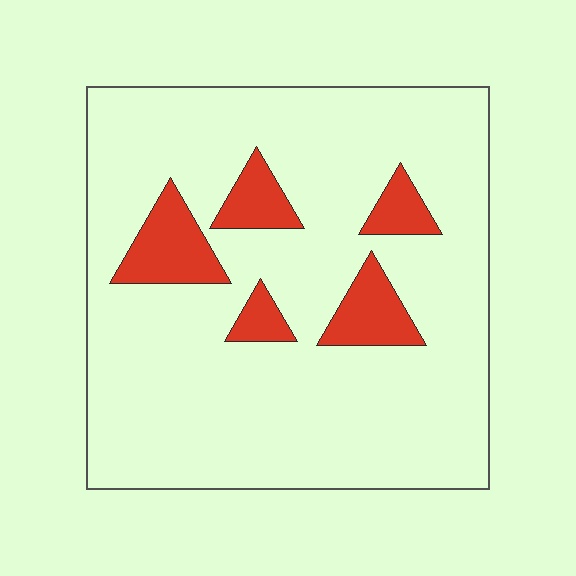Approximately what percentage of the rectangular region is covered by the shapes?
Approximately 15%.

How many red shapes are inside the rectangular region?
5.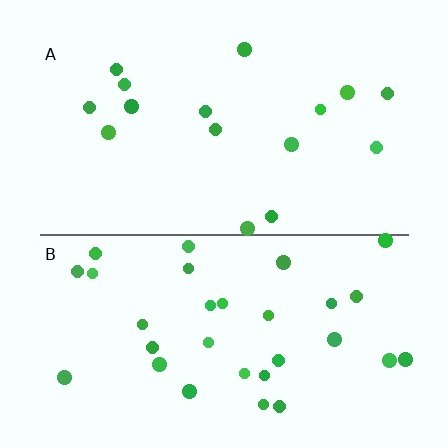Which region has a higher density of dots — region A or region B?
B (the bottom).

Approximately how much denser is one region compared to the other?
Approximately 2.0× — region B over region A.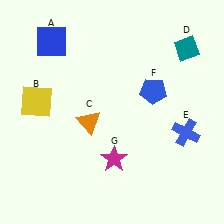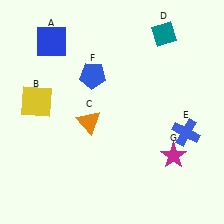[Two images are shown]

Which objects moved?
The objects that moved are: the teal diamond (D), the blue pentagon (F), the magenta star (G).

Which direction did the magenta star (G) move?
The magenta star (G) moved right.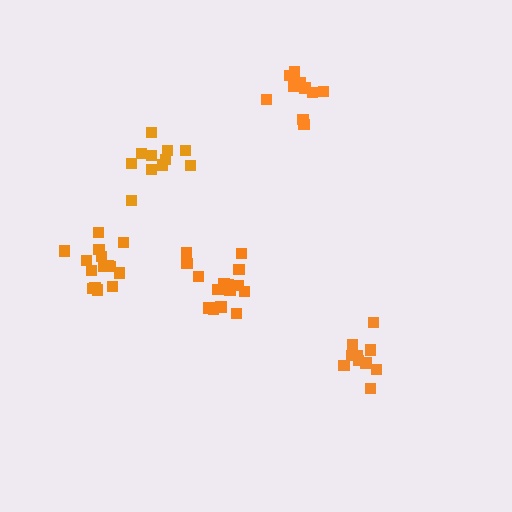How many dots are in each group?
Group 1: 11 dots, Group 2: 16 dots, Group 3: 16 dots, Group 4: 11 dots, Group 5: 10 dots (64 total).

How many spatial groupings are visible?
There are 5 spatial groupings.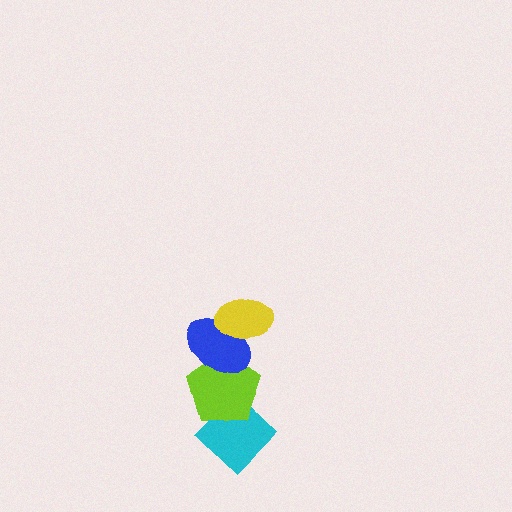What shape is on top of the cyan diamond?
The lime pentagon is on top of the cyan diamond.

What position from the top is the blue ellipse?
The blue ellipse is 2nd from the top.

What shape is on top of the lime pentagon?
The blue ellipse is on top of the lime pentagon.